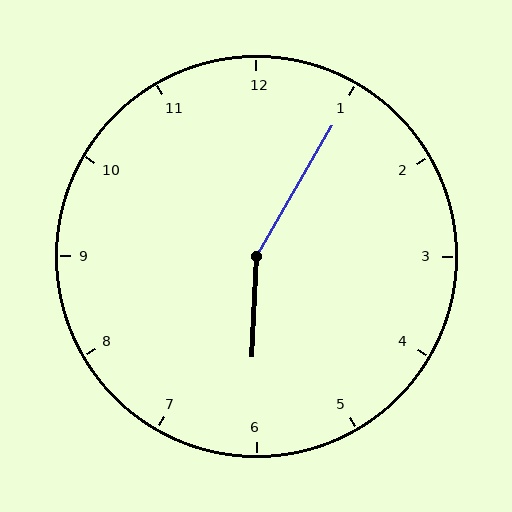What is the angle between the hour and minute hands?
Approximately 152 degrees.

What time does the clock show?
6:05.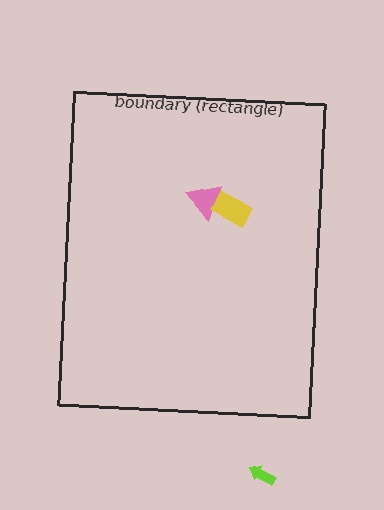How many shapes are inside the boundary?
2 inside, 1 outside.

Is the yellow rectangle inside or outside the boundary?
Inside.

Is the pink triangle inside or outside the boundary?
Inside.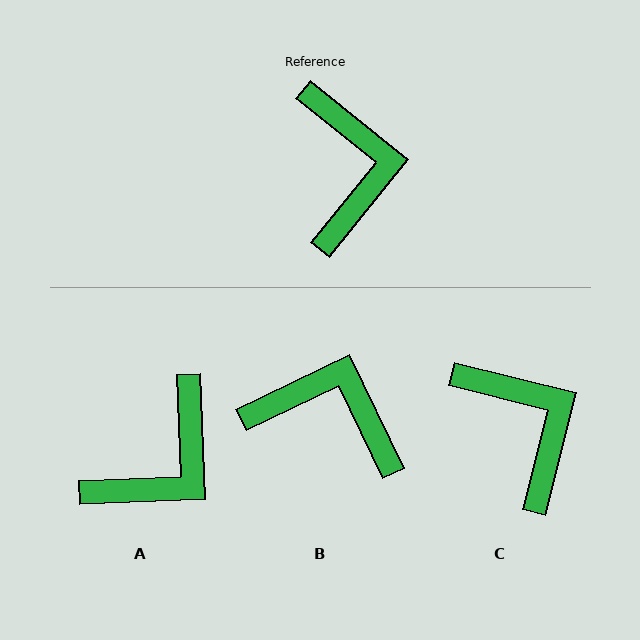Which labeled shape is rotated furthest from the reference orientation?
B, about 65 degrees away.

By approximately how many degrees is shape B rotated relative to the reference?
Approximately 65 degrees counter-clockwise.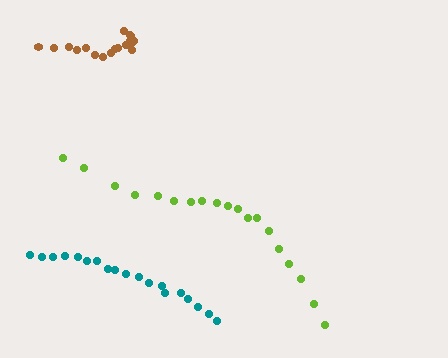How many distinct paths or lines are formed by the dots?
There are 3 distinct paths.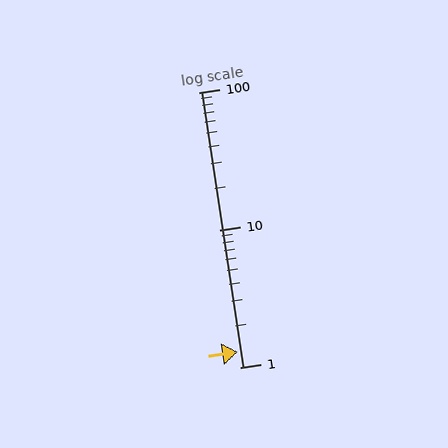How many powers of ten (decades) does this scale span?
The scale spans 2 decades, from 1 to 100.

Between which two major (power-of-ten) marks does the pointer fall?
The pointer is between 1 and 10.